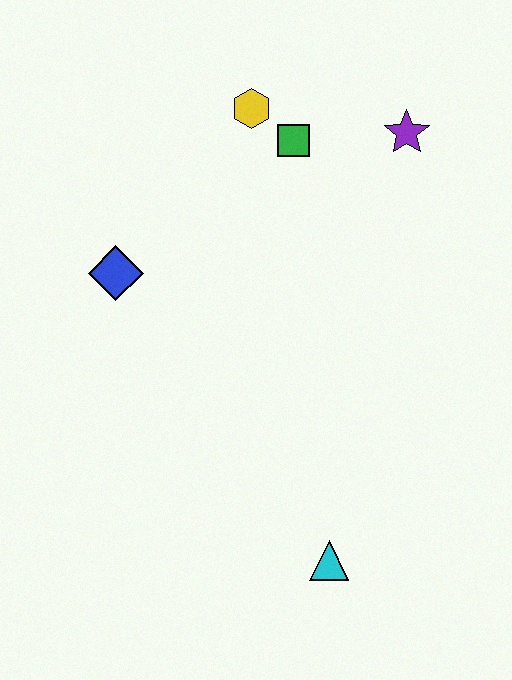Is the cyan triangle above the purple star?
No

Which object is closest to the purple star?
The green square is closest to the purple star.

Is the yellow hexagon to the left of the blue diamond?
No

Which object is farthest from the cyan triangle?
The yellow hexagon is farthest from the cyan triangle.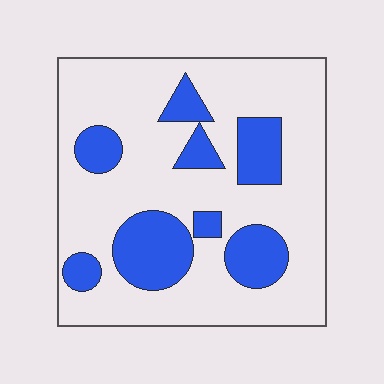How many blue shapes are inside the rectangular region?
8.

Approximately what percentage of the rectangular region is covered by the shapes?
Approximately 25%.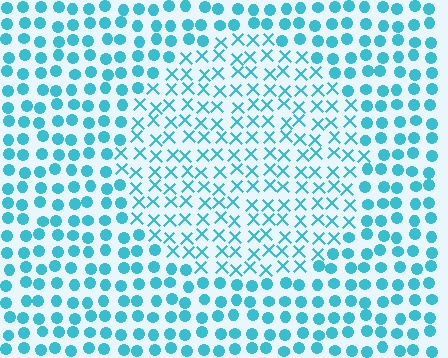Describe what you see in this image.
The image is filled with small cyan elements arranged in a uniform grid. A circle-shaped region contains X marks, while the surrounding area contains circles. The boundary is defined purely by the change in element shape.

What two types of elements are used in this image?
The image uses X marks inside the circle region and circles outside it.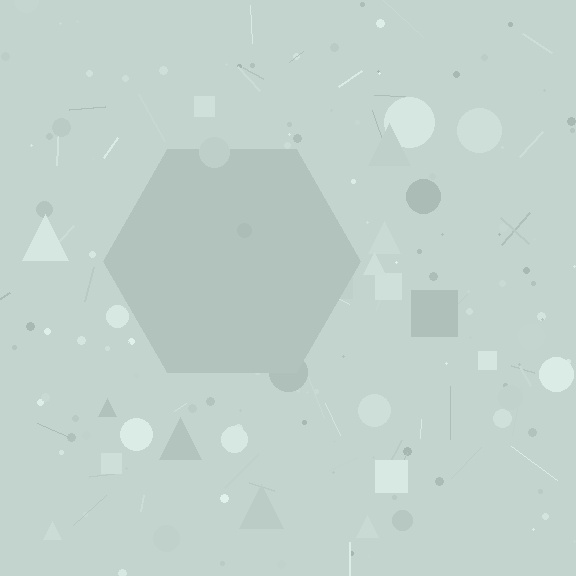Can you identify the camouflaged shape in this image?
The camouflaged shape is a hexagon.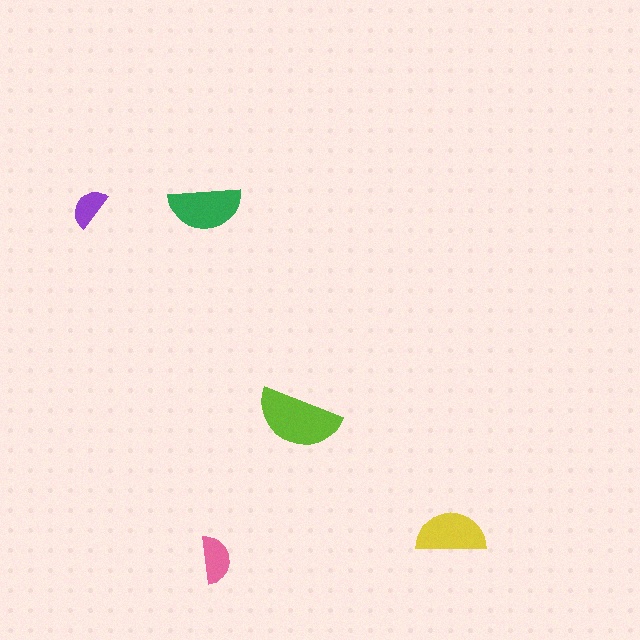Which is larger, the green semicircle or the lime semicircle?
The lime one.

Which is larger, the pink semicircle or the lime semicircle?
The lime one.